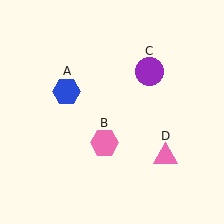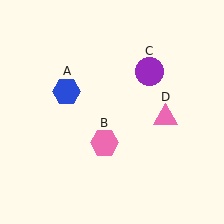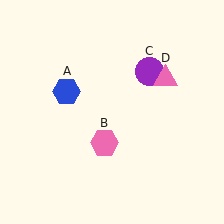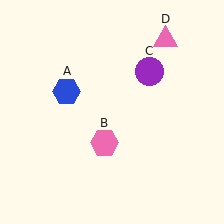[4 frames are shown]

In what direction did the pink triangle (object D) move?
The pink triangle (object D) moved up.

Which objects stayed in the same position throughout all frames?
Blue hexagon (object A) and pink hexagon (object B) and purple circle (object C) remained stationary.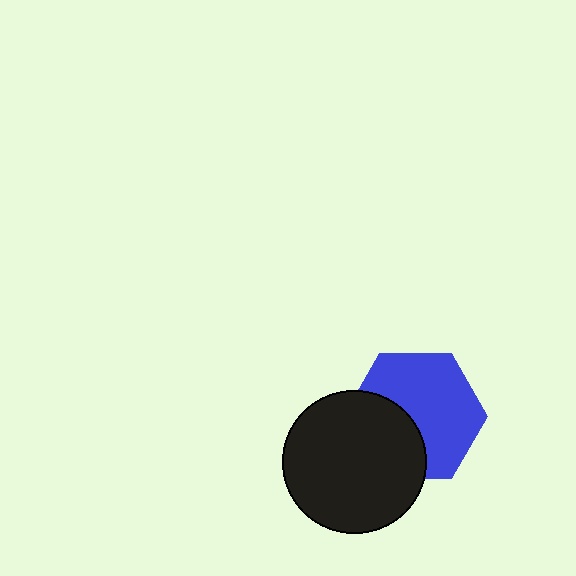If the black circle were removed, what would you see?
You would see the complete blue hexagon.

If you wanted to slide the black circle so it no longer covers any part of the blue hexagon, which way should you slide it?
Slide it toward the lower-left — that is the most direct way to separate the two shapes.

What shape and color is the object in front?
The object in front is a black circle.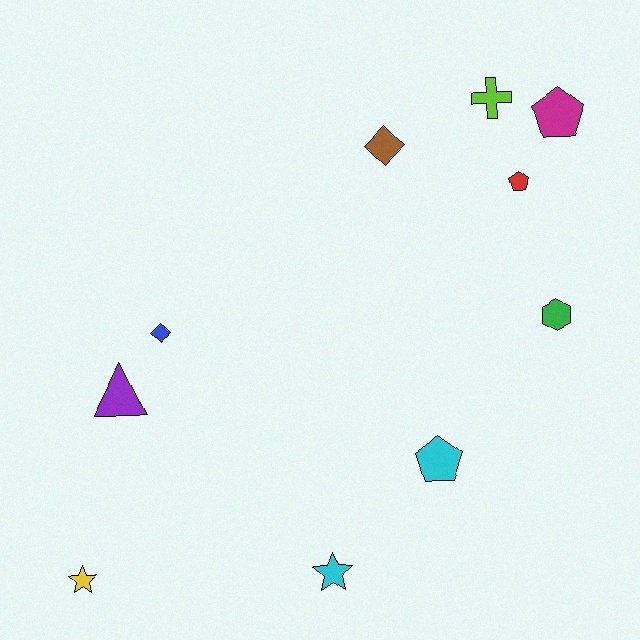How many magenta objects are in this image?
There is 1 magenta object.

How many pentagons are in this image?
There are 3 pentagons.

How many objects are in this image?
There are 10 objects.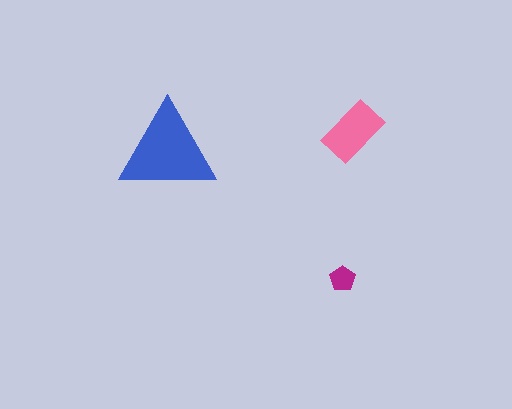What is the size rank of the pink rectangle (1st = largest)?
2nd.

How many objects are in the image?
There are 3 objects in the image.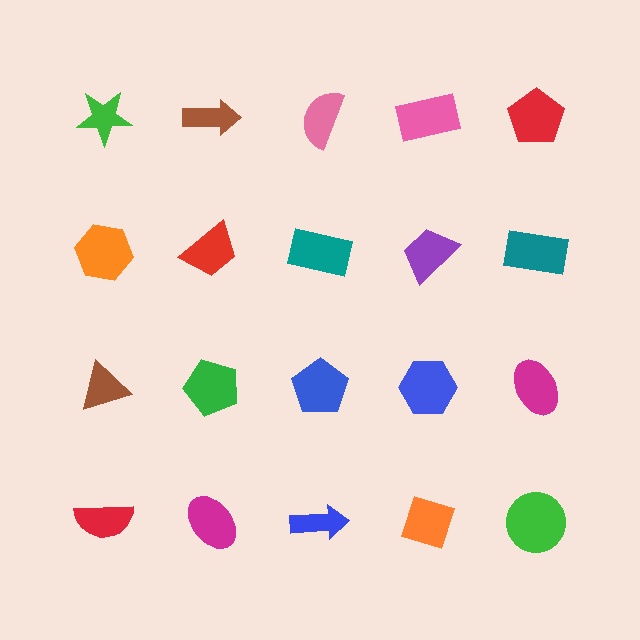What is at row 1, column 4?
A pink rectangle.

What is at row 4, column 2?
A magenta ellipse.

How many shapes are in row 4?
5 shapes.